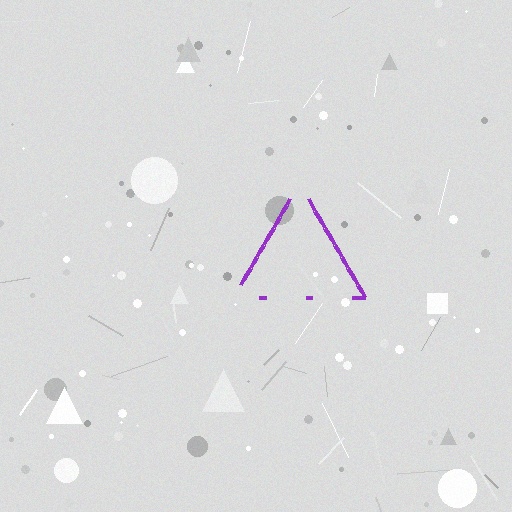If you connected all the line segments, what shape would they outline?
They would outline a triangle.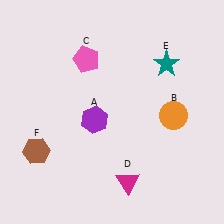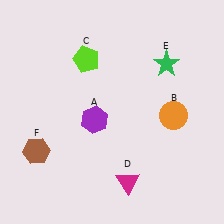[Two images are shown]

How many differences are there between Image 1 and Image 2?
There are 2 differences between the two images.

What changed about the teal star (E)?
In Image 1, E is teal. In Image 2, it changed to green.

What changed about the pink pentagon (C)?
In Image 1, C is pink. In Image 2, it changed to lime.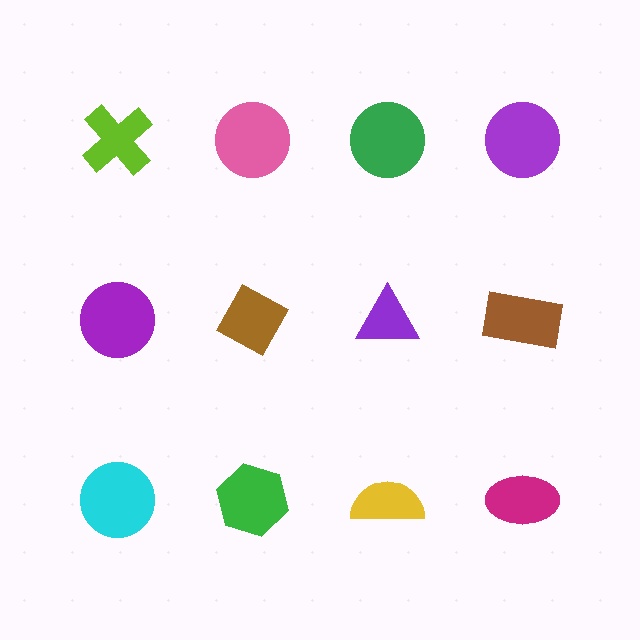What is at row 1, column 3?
A green circle.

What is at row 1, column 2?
A pink circle.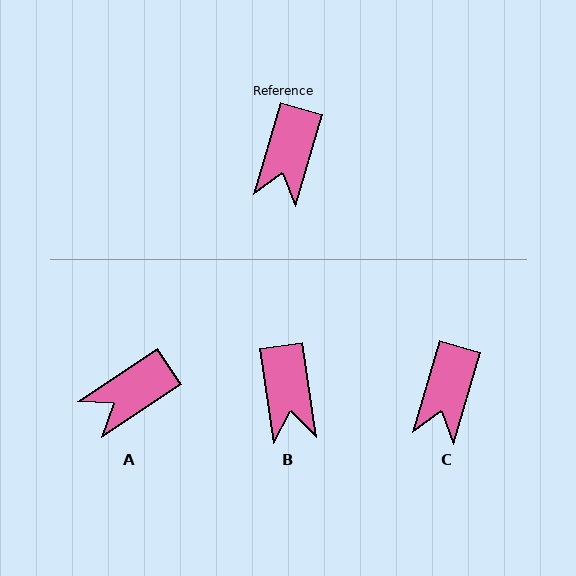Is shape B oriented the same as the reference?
No, it is off by about 25 degrees.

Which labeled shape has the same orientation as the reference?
C.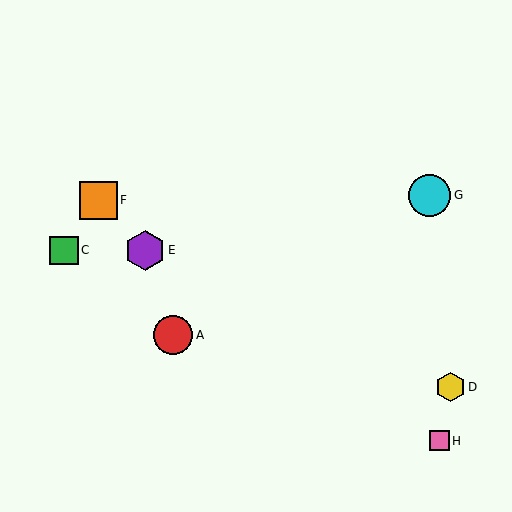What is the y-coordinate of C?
Object C is at y≈250.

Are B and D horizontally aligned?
No, B is at y≈250 and D is at y≈387.